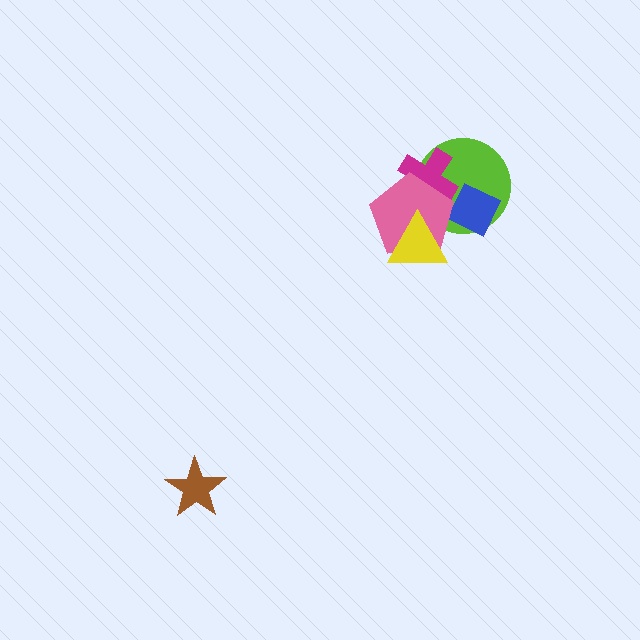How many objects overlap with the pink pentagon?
4 objects overlap with the pink pentagon.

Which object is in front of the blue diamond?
The pink pentagon is in front of the blue diamond.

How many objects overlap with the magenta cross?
2 objects overlap with the magenta cross.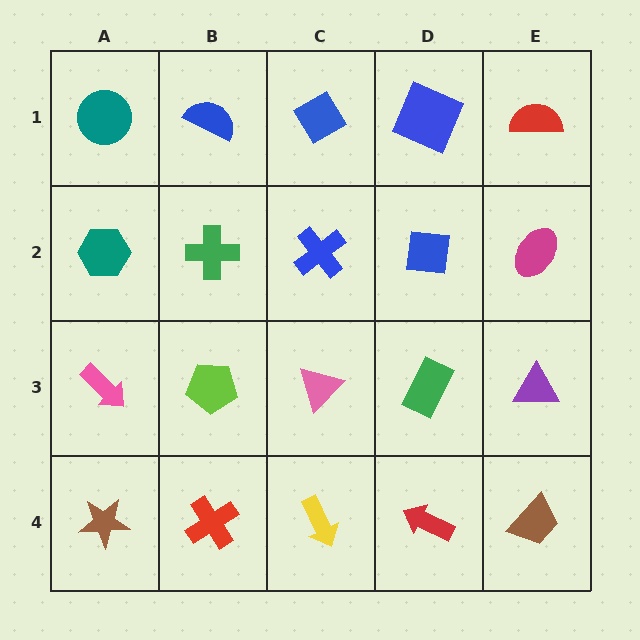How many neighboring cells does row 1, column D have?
3.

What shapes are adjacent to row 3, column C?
A blue cross (row 2, column C), a yellow arrow (row 4, column C), a lime pentagon (row 3, column B), a green rectangle (row 3, column D).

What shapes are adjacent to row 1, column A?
A teal hexagon (row 2, column A), a blue semicircle (row 1, column B).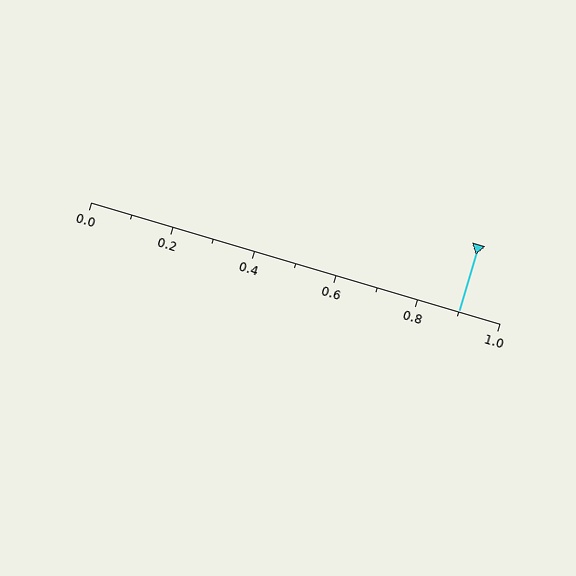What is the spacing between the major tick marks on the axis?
The major ticks are spaced 0.2 apart.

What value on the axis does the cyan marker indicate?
The marker indicates approximately 0.9.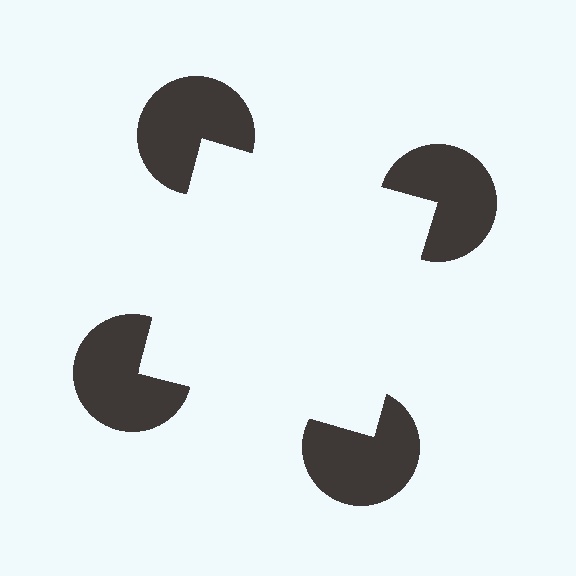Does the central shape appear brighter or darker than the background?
It typically appears slightly brighter than the background, even though no actual brightness change is drawn.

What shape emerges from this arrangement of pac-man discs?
An illusory square — its edges are inferred from the aligned wedge cuts in the pac-man discs, not physically drawn.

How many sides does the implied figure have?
4 sides.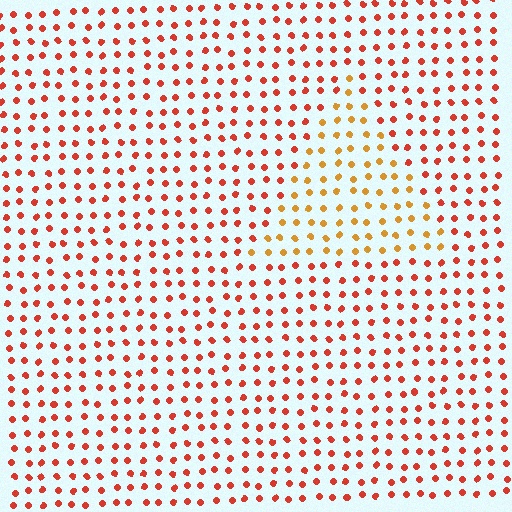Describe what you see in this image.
The image is filled with small red elements in a uniform arrangement. A triangle-shaped region is visible where the elements are tinted to a slightly different hue, forming a subtle color boundary.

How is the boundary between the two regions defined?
The boundary is defined purely by a slight shift in hue (about 33 degrees). Spacing, size, and orientation are identical on both sides.